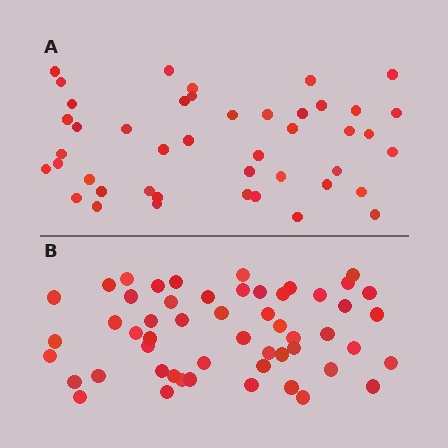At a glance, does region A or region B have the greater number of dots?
Region B (the bottom region) has more dots.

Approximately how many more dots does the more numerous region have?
Region B has roughly 8 or so more dots than region A.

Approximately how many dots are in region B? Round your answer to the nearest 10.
About 50 dots. (The exact count is 53, which rounds to 50.)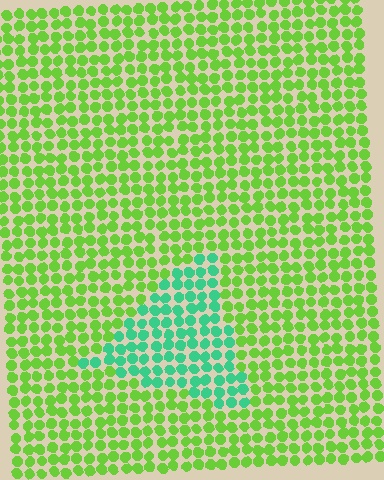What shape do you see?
I see a triangle.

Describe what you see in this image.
The image is filled with small lime elements in a uniform arrangement. A triangle-shaped region is visible where the elements are tinted to a slightly different hue, forming a subtle color boundary.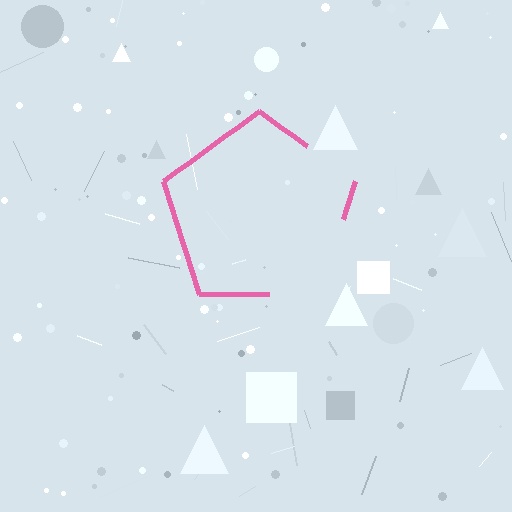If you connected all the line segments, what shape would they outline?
They would outline a pentagon.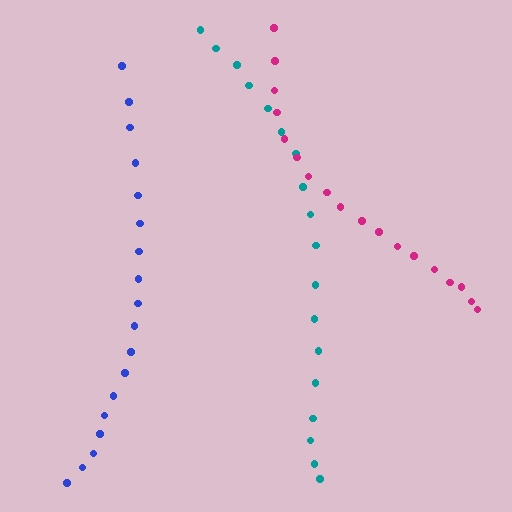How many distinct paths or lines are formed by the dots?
There are 3 distinct paths.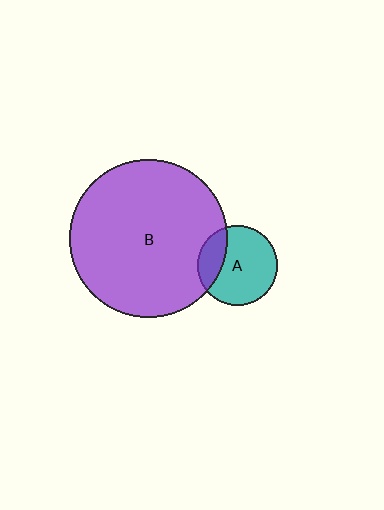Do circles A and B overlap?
Yes.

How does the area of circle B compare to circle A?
Approximately 3.9 times.